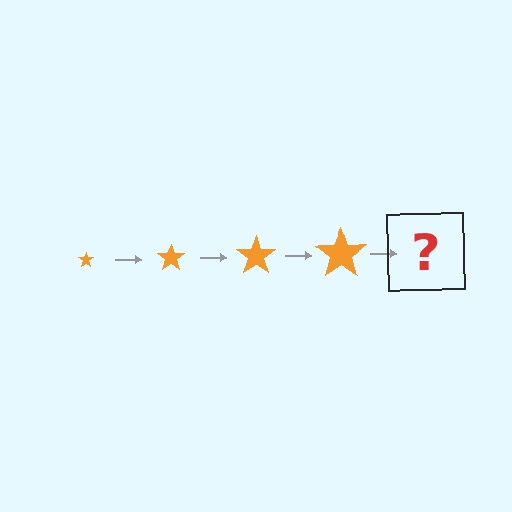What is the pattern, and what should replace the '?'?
The pattern is that the star gets progressively larger each step. The '?' should be an orange star, larger than the previous one.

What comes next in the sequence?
The next element should be an orange star, larger than the previous one.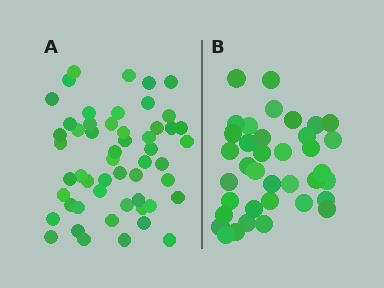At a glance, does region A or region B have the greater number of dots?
Region A (the left region) has more dots.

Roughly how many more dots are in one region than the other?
Region A has approximately 15 more dots than region B.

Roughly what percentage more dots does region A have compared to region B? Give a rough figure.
About 45% more.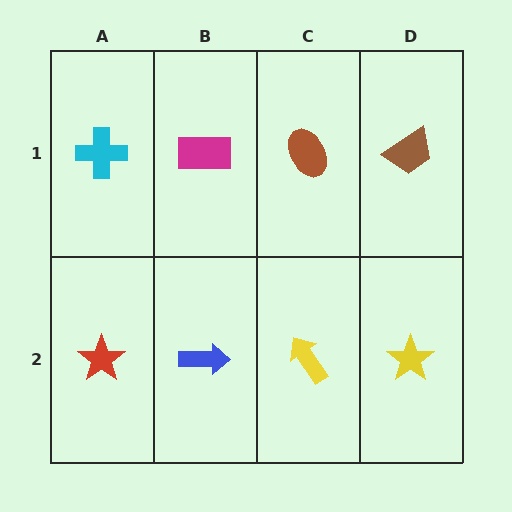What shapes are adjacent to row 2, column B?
A magenta rectangle (row 1, column B), a red star (row 2, column A), a yellow arrow (row 2, column C).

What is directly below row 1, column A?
A red star.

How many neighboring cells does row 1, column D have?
2.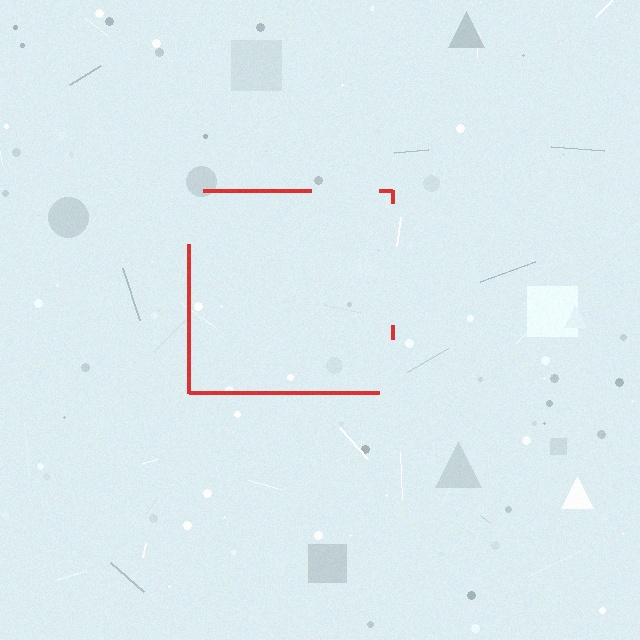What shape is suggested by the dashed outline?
The dashed outline suggests a square.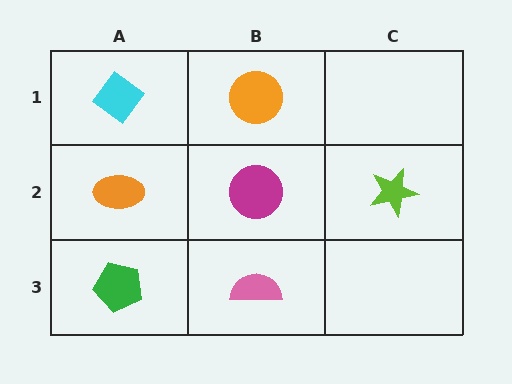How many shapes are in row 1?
2 shapes.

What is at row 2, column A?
An orange ellipse.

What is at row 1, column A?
A cyan diamond.